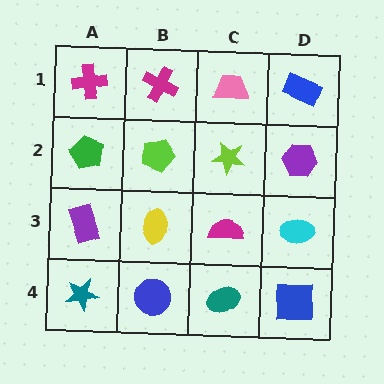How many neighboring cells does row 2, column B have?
4.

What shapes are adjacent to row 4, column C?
A magenta semicircle (row 3, column C), a blue circle (row 4, column B), a blue square (row 4, column D).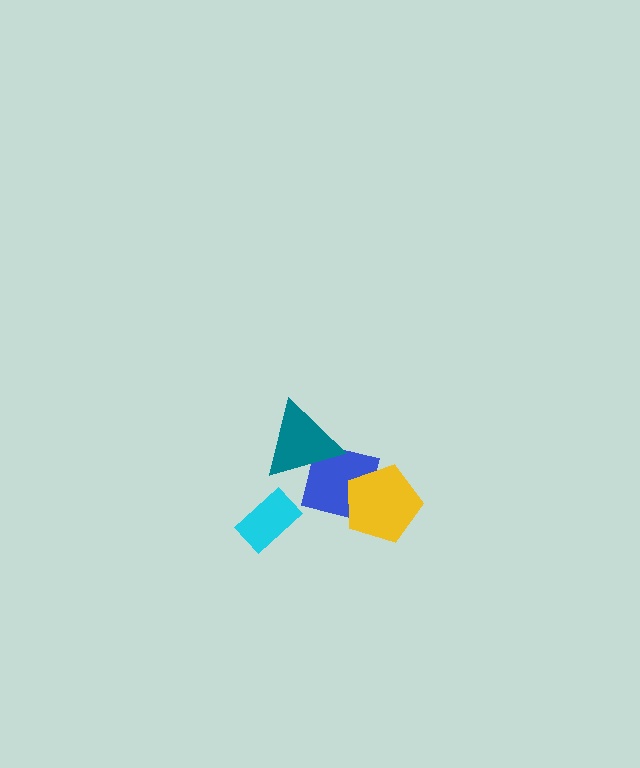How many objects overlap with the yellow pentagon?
1 object overlaps with the yellow pentagon.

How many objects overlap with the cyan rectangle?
0 objects overlap with the cyan rectangle.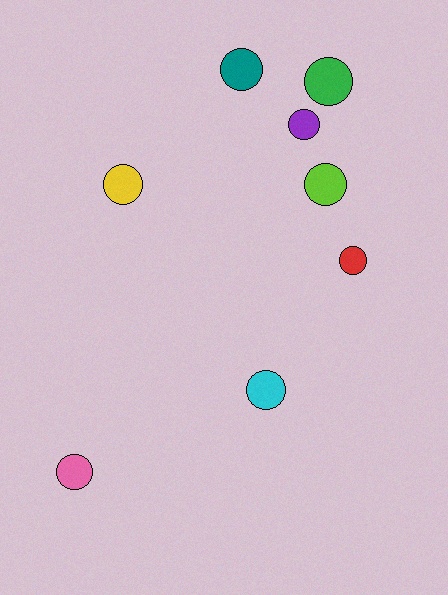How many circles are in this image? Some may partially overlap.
There are 8 circles.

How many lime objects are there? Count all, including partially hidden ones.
There is 1 lime object.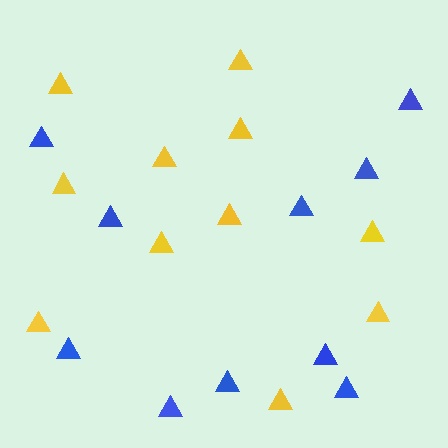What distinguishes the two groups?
There are 2 groups: one group of blue triangles (10) and one group of yellow triangles (11).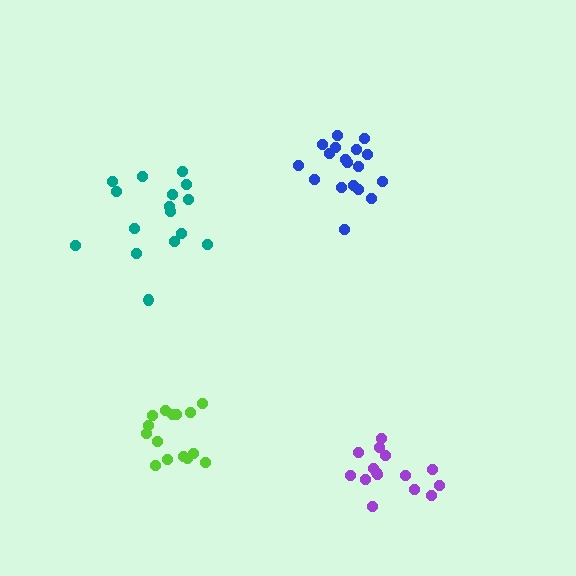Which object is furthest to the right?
The purple cluster is rightmost.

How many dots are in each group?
Group 1: 15 dots, Group 2: 18 dots, Group 3: 15 dots, Group 4: 16 dots (64 total).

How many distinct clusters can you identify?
There are 4 distinct clusters.